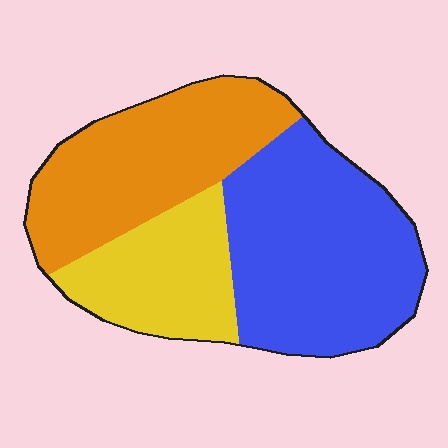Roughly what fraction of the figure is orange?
Orange covers around 35% of the figure.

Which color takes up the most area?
Blue, at roughly 45%.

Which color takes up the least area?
Yellow, at roughly 20%.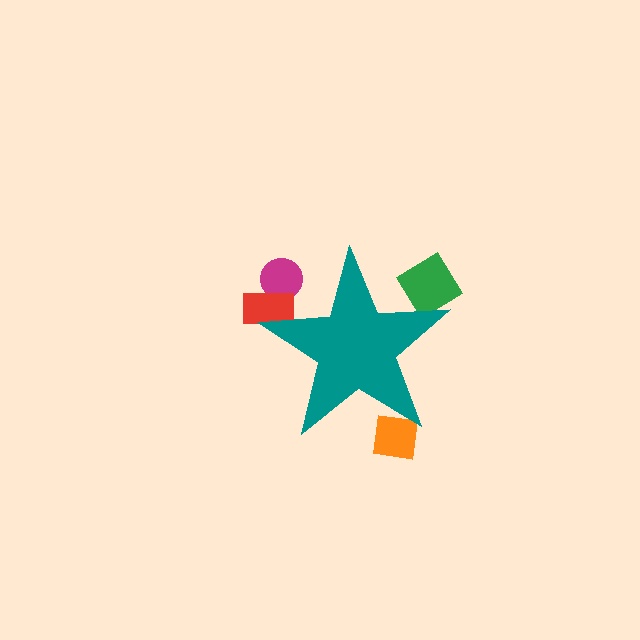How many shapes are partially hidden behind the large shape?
4 shapes are partially hidden.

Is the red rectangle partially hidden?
Yes, the red rectangle is partially hidden behind the teal star.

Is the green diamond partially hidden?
Yes, the green diamond is partially hidden behind the teal star.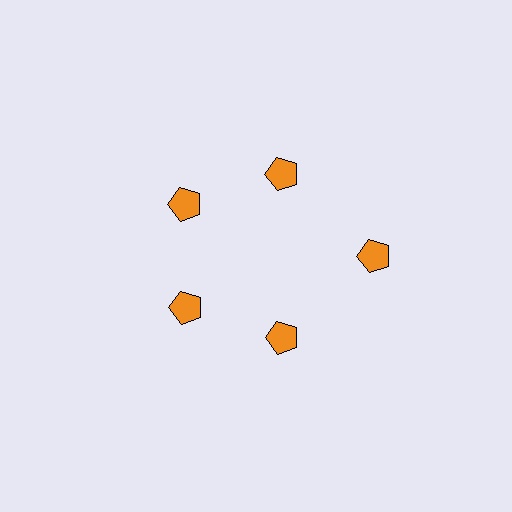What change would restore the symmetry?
The symmetry would be restored by moving it inward, back onto the ring so that all 5 pentagons sit at equal angles and equal distance from the center.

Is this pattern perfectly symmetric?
No. The 5 orange pentagons are arranged in a ring, but one element near the 3 o'clock position is pushed outward from the center, breaking the 5-fold rotational symmetry.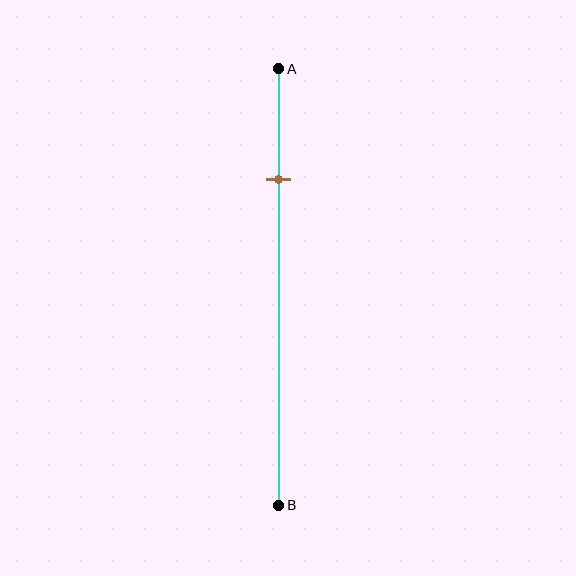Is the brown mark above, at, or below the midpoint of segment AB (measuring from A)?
The brown mark is above the midpoint of segment AB.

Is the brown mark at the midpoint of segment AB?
No, the mark is at about 25% from A, not at the 50% midpoint.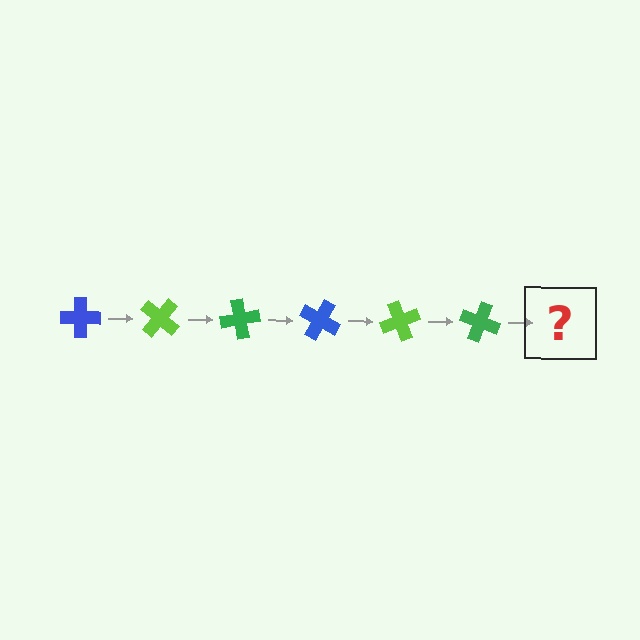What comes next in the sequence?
The next element should be a blue cross, rotated 240 degrees from the start.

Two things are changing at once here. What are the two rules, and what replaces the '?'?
The two rules are that it rotates 40 degrees each step and the color cycles through blue, lime, and green. The '?' should be a blue cross, rotated 240 degrees from the start.